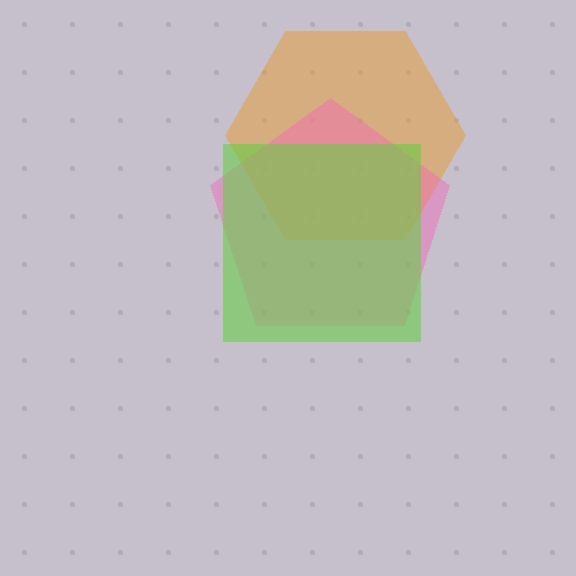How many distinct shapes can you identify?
There are 3 distinct shapes: an orange hexagon, a pink pentagon, a lime square.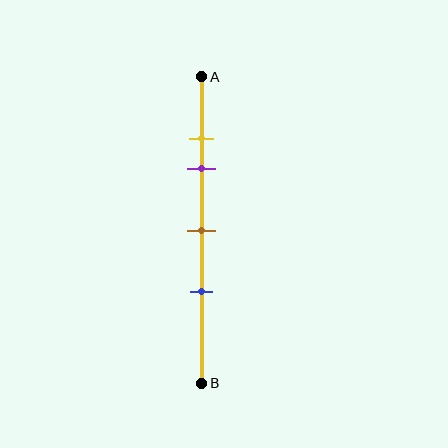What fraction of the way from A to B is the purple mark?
The purple mark is approximately 30% (0.3) of the way from A to B.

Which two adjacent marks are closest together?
The yellow and purple marks are the closest adjacent pair.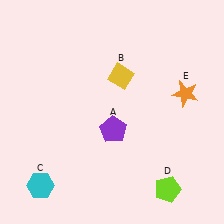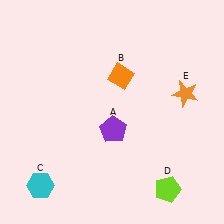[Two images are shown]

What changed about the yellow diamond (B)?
In Image 1, B is yellow. In Image 2, it changed to orange.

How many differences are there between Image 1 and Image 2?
There is 1 difference between the two images.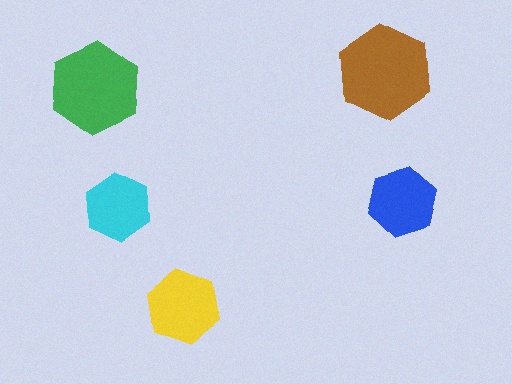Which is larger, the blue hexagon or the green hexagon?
The green one.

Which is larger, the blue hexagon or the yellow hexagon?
The yellow one.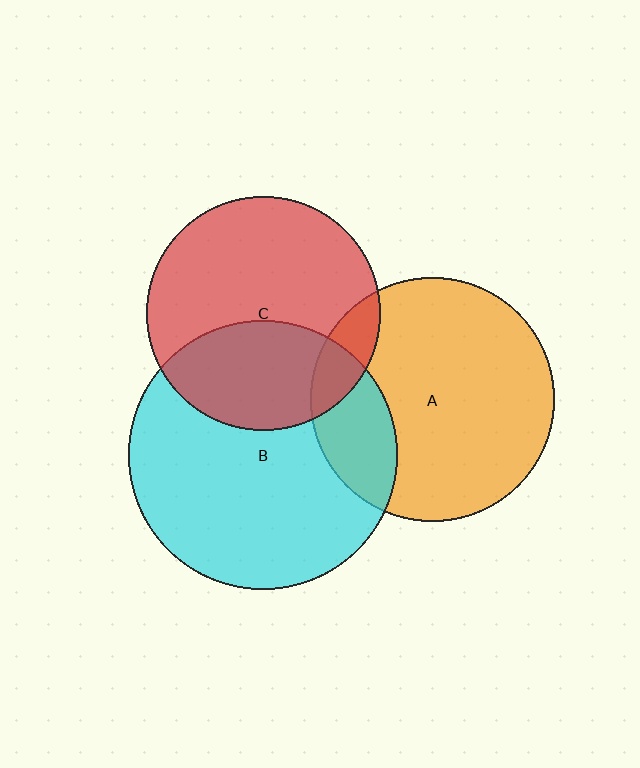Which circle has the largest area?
Circle B (cyan).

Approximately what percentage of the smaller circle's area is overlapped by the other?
Approximately 10%.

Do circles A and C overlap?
Yes.